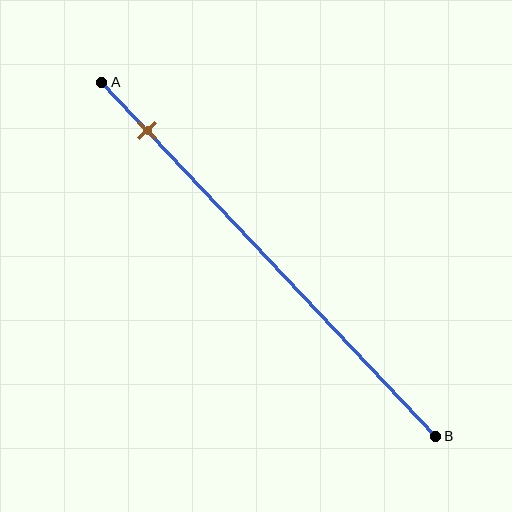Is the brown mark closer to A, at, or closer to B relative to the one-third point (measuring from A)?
The brown mark is closer to point A than the one-third point of segment AB.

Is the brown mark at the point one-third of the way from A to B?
No, the mark is at about 15% from A, not at the 33% one-third point.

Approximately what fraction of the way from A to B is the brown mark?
The brown mark is approximately 15% of the way from A to B.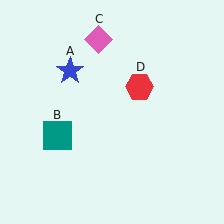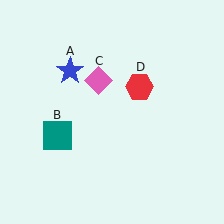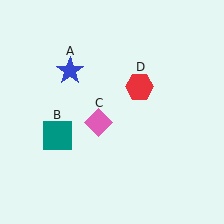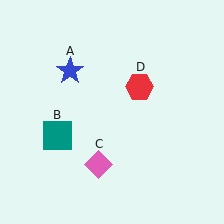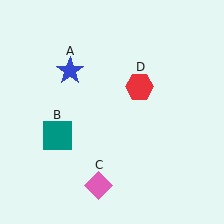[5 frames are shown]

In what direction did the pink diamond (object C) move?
The pink diamond (object C) moved down.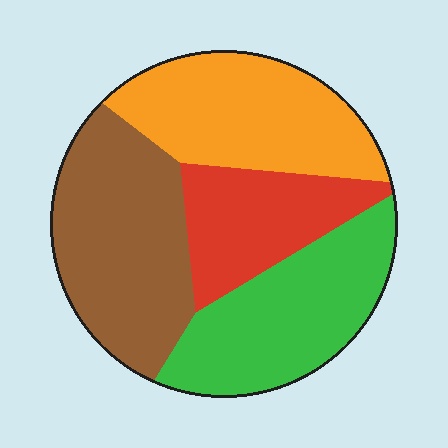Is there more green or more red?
Green.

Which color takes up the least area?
Red, at roughly 20%.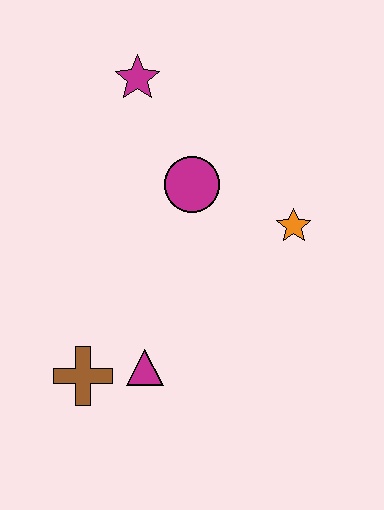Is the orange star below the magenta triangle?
No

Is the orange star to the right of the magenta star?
Yes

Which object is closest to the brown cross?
The magenta triangle is closest to the brown cross.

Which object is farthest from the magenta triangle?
The magenta star is farthest from the magenta triangle.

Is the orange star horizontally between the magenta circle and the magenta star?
No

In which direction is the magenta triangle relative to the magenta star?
The magenta triangle is below the magenta star.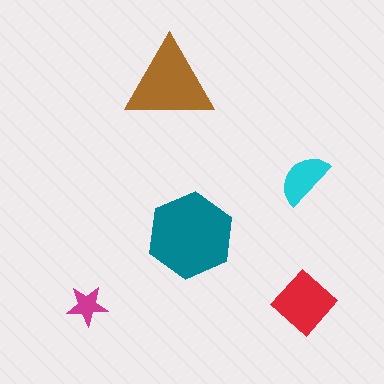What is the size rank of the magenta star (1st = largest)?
5th.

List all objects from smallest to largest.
The magenta star, the cyan semicircle, the red diamond, the brown triangle, the teal hexagon.